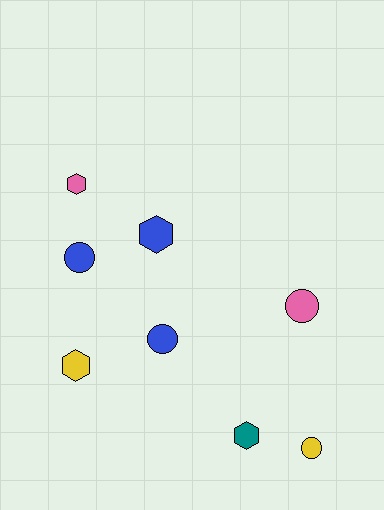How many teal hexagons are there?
There is 1 teal hexagon.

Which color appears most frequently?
Blue, with 3 objects.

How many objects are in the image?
There are 8 objects.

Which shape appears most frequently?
Circle, with 4 objects.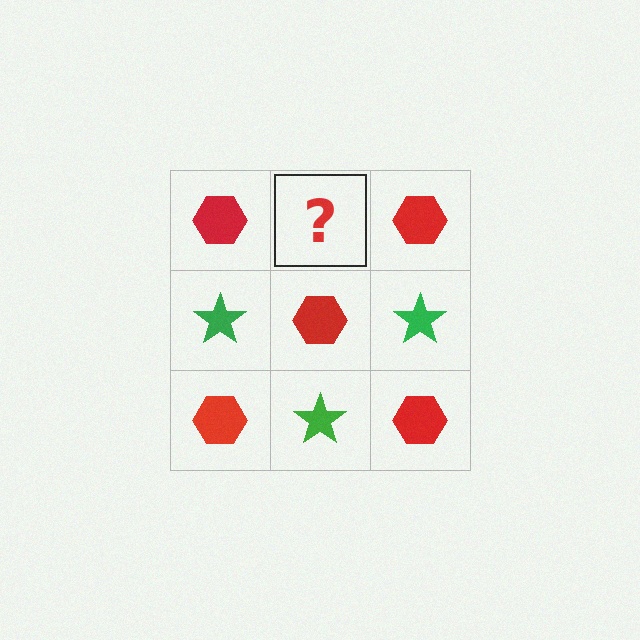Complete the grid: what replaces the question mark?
The question mark should be replaced with a green star.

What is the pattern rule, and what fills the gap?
The rule is that it alternates red hexagon and green star in a checkerboard pattern. The gap should be filled with a green star.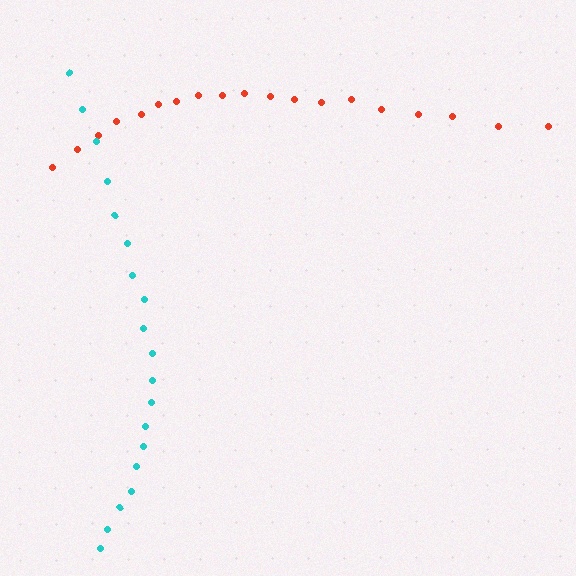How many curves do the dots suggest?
There are 2 distinct paths.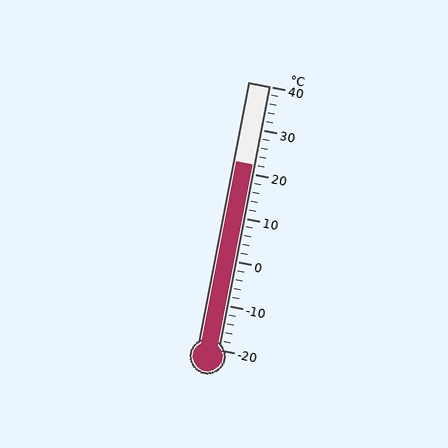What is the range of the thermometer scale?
The thermometer scale ranges from -20°C to 40°C.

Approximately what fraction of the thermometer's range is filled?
The thermometer is filled to approximately 70% of its range.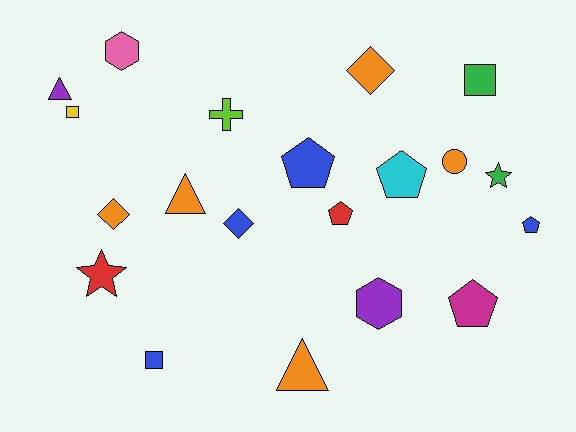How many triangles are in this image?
There are 3 triangles.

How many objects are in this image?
There are 20 objects.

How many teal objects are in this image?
There are no teal objects.